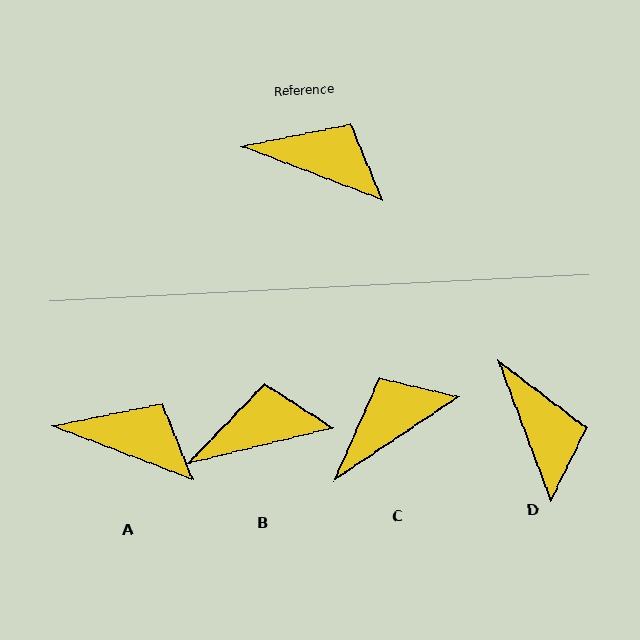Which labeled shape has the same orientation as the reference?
A.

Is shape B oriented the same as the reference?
No, it is off by about 35 degrees.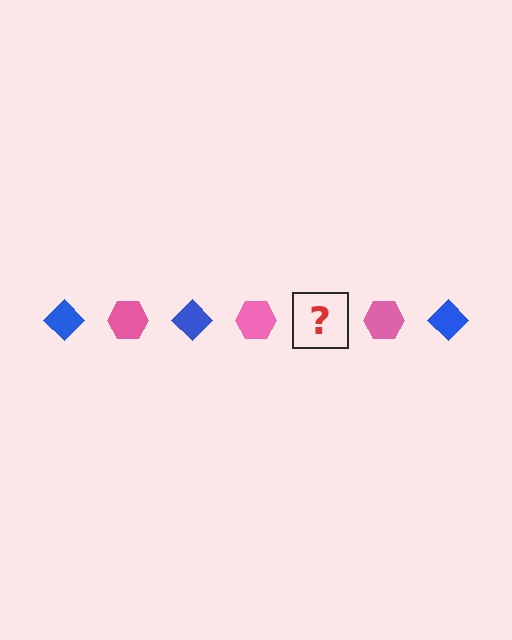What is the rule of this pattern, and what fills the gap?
The rule is that the pattern alternates between blue diamond and pink hexagon. The gap should be filled with a blue diamond.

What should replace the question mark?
The question mark should be replaced with a blue diamond.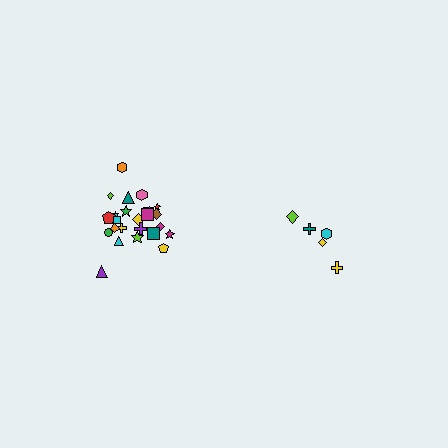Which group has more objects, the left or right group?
The left group.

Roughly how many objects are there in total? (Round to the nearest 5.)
Roughly 30 objects in total.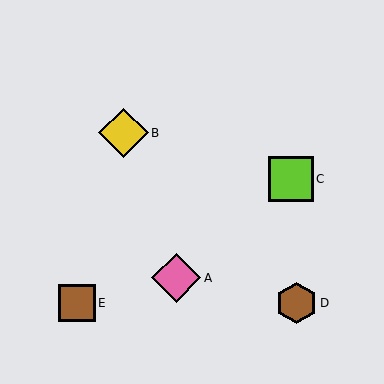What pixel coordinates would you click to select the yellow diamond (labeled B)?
Click at (123, 133) to select the yellow diamond B.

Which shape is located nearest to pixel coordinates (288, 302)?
The brown hexagon (labeled D) at (297, 303) is nearest to that location.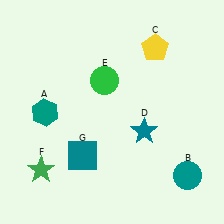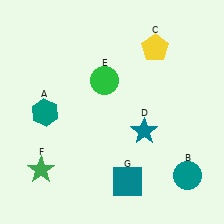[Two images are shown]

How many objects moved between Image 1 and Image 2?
1 object moved between the two images.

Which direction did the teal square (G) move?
The teal square (G) moved right.